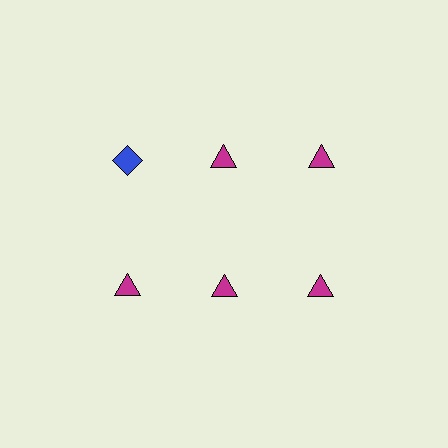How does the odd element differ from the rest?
It differs in both color (blue instead of magenta) and shape (diamond instead of triangle).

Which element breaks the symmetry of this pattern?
The blue diamond in the top row, leftmost column breaks the symmetry. All other shapes are magenta triangles.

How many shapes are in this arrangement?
There are 6 shapes arranged in a grid pattern.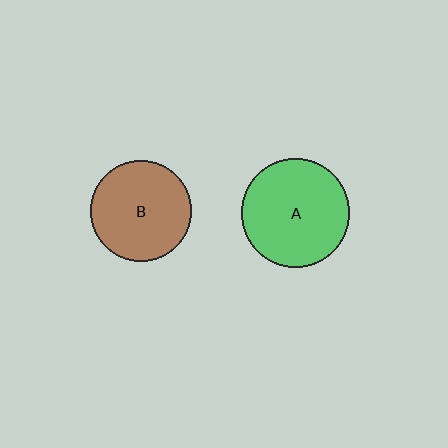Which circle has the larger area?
Circle A (green).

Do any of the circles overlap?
No, none of the circles overlap.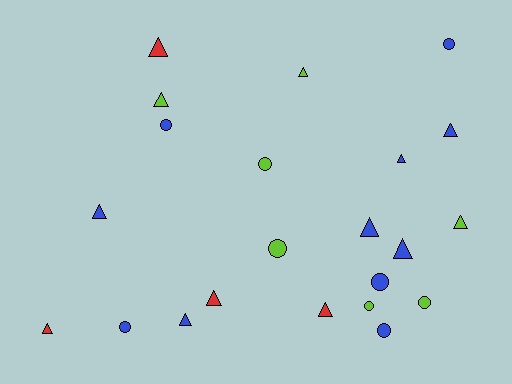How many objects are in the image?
There are 22 objects.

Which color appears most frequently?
Blue, with 11 objects.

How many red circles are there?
There are no red circles.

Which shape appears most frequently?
Triangle, with 13 objects.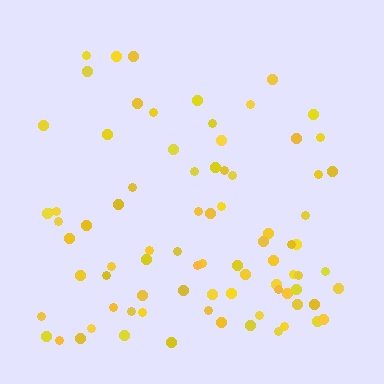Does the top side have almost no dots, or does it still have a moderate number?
Still a moderate number, just noticeably fewer than the bottom.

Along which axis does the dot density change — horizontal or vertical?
Vertical.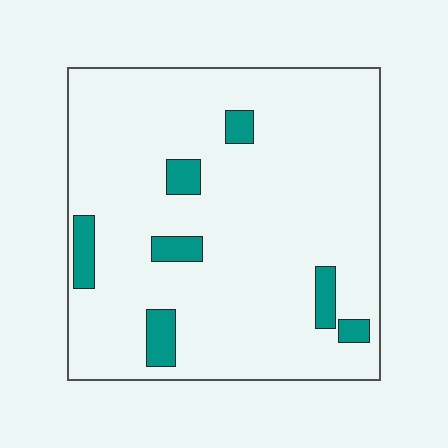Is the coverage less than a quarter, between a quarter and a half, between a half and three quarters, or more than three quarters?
Less than a quarter.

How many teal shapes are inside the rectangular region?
7.